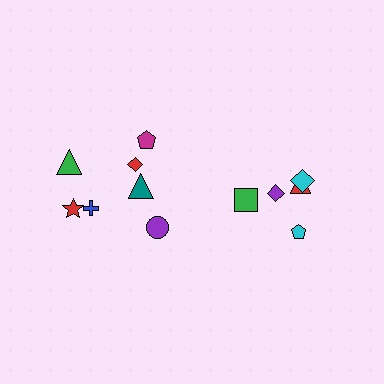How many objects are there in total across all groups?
There are 12 objects.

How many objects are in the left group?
There are 7 objects.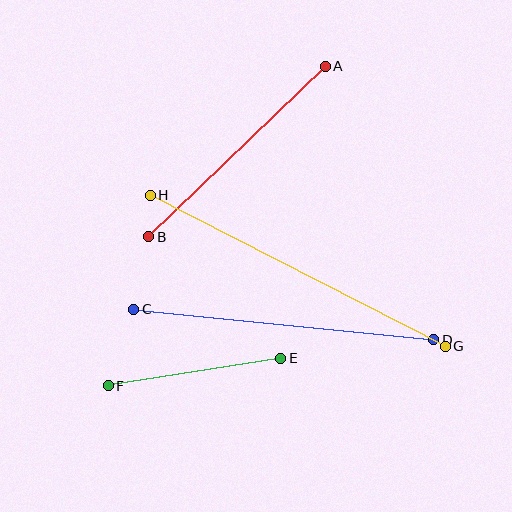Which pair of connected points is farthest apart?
Points G and H are farthest apart.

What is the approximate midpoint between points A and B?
The midpoint is at approximately (237, 152) pixels.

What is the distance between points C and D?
The distance is approximately 302 pixels.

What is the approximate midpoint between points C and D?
The midpoint is at approximately (284, 325) pixels.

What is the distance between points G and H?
The distance is approximately 332 pixels.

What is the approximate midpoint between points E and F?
The midpoint is at approximately (194, 372) pixels.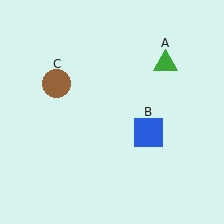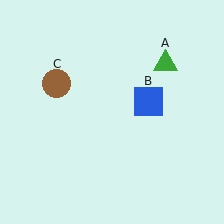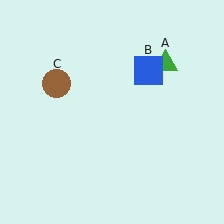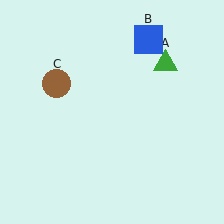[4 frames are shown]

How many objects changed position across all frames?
1 object changed position: blue square (object B).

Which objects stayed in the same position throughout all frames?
Green triangle (object A) and brown circle (object C) remained stationary.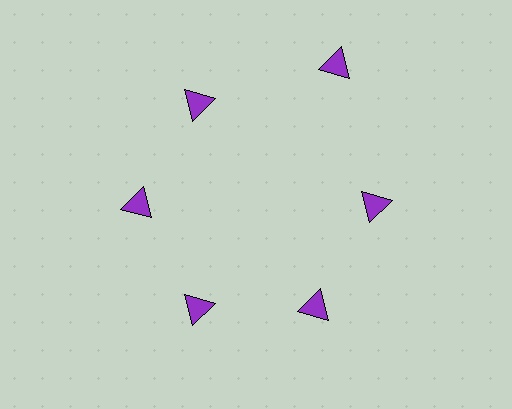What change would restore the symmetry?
The symmetry would be restored by moving it inward, back onto the ring so that all 6 triangles sit at equal angles and equal distance from the center.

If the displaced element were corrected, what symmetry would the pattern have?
It would have 6-fold rotational symmetry — the pattern would map onto itself every 60 degrees.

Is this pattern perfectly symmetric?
No. The 6 purple triangles are arranged in a ring, but one element near the 1 o'clock position is pushed outward from the center, breaking the 6-fold rotational symmetry.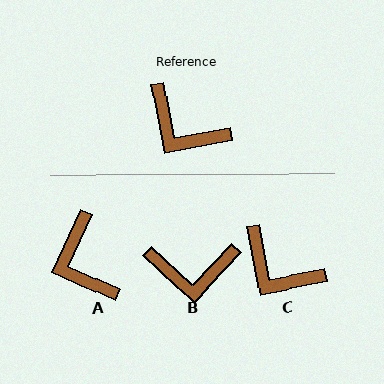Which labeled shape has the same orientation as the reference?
C.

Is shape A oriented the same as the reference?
No, it is off by about 36 degrees.